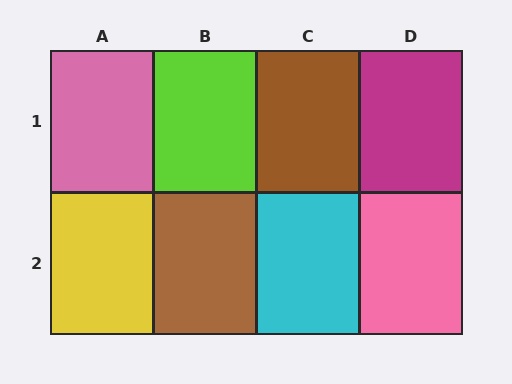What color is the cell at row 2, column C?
Cyan.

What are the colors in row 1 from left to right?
Pink, lime, brown, magenta.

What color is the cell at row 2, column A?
Yellow.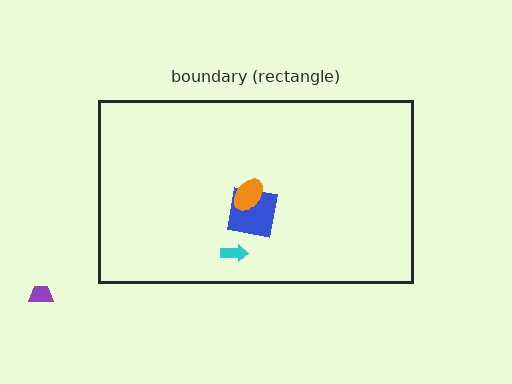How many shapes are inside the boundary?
3 inside, 1 outside.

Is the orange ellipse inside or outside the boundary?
Inside.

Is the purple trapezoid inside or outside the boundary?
Outside.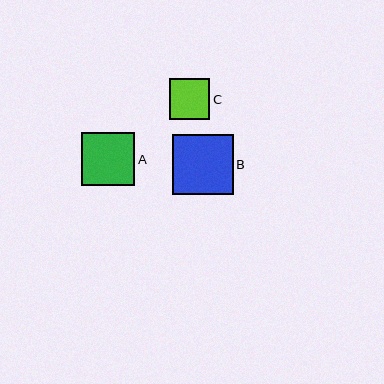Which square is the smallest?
Square C is the smallest with a size of approximately 41 pixels.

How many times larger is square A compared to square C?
Square A is approximately 1.3 times the size of square C.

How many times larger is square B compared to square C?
Square B is approximately 1.5 times the size of square C.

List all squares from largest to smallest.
From largest to smallest: B, A, C.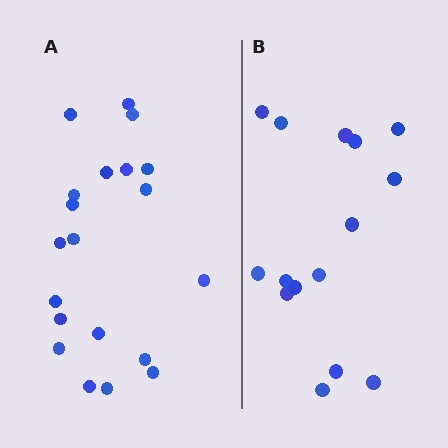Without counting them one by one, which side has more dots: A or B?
Region A (the left region) has more dots.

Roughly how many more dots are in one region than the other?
Region A has about 5 more dots than region B.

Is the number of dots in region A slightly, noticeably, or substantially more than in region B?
Region A has noticeably more, but not dramatically so. The ratio is roughly 1.3 to 1.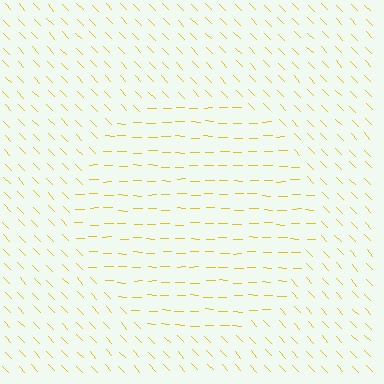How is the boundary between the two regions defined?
The boundary is defined purely by a change in line orientation (approximately 45 degrees difference). All lines are the same color and thickness.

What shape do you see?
I see a circle.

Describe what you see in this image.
The image is filled with small yellow line segments. A circle region in the image has lines oriented differently from the surrounding lines, creating a visible texture boundary.